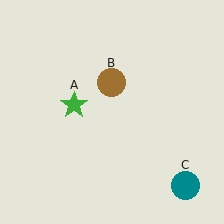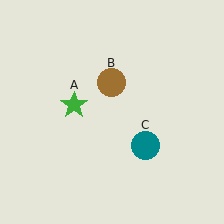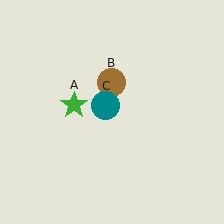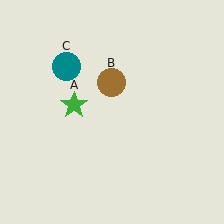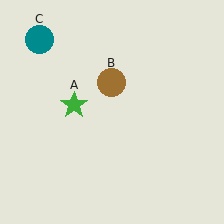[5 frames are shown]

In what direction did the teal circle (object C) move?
The teal circle (object C) moved up and to the left.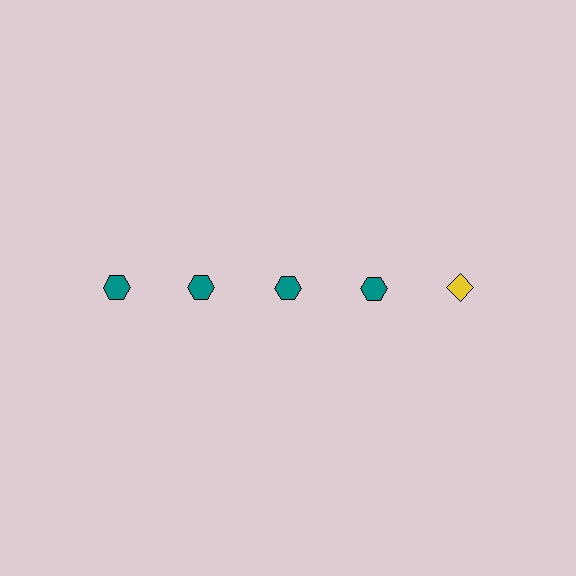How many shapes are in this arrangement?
There are 5 shapes arranged in a grid pattern.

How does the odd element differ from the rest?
It differs in both color (yellow instead of teal) and shape (diamond instead of hexagon).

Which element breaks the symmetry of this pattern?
The yellow diamond in the top row, rightmost column breaks the symmetry. All other shapes are teal hexagons.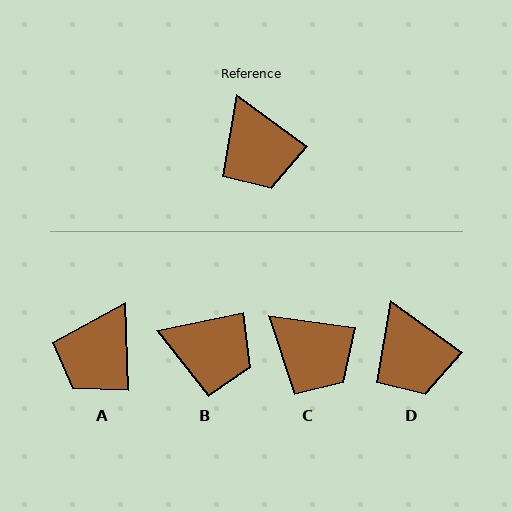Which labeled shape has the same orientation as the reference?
D.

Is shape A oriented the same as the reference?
No, it is off by about 52 degrees.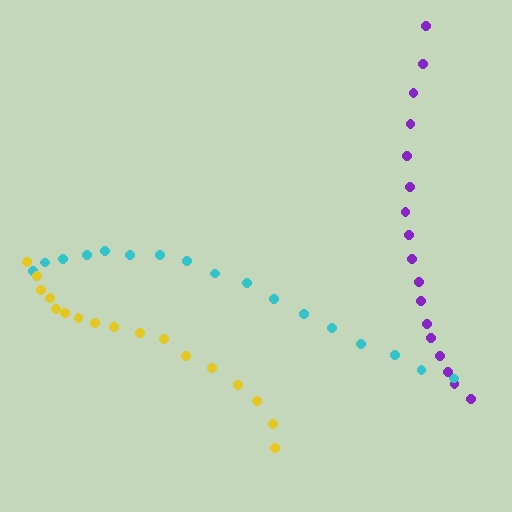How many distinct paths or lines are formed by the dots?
There are 3 distinct paths.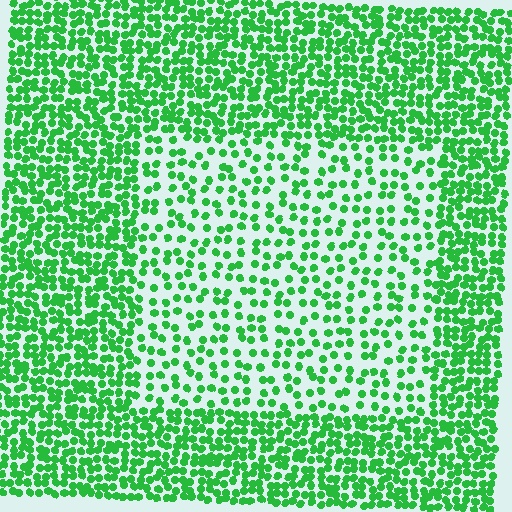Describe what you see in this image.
The image contains small green elements arranged at two different densities. A rectangle-shaped region is visible where the elements are less densely packed than the surrounding area.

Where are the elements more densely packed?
The elements are more densely packed outside the rectangle boundary.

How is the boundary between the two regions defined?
The boundary is defined by a change in element density (approximately 2.1x ratio). All elements are the same color, size, and shape.